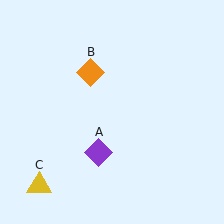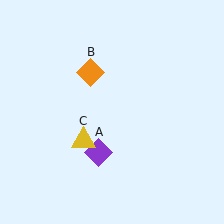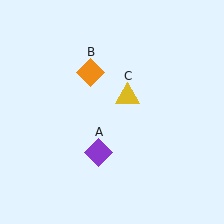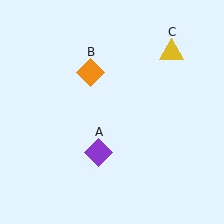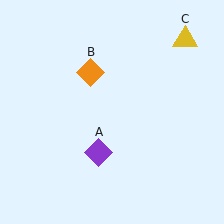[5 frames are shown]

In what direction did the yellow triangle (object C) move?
The yellow triangle (object C) moved up and to the right.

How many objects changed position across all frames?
1 object changed position: yellow triangle (object C).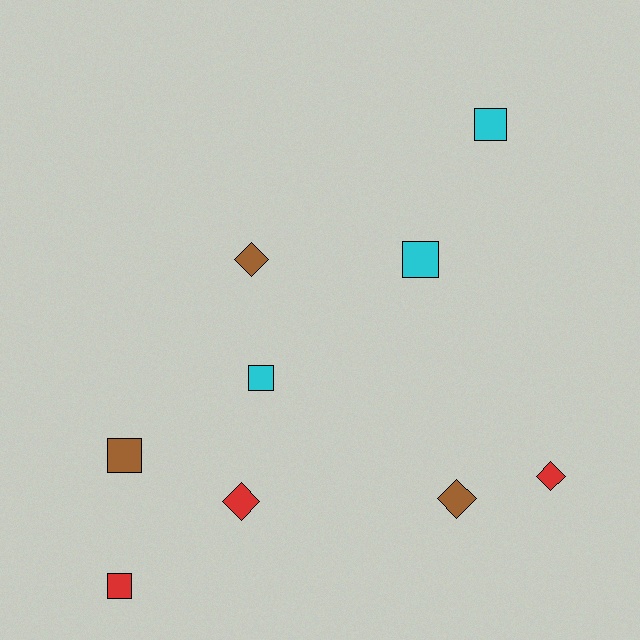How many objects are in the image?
There are 9 objects.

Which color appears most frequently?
Red, with 3 objects.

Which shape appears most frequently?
Square, with 5 objects.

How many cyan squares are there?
There are 3 cyan squares.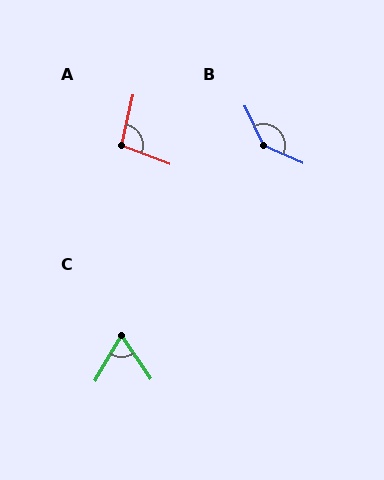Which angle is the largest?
B, at approximately 139 degrees.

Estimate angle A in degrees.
Approximately 97 degrees.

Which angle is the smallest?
C, at approximately 64 degrees.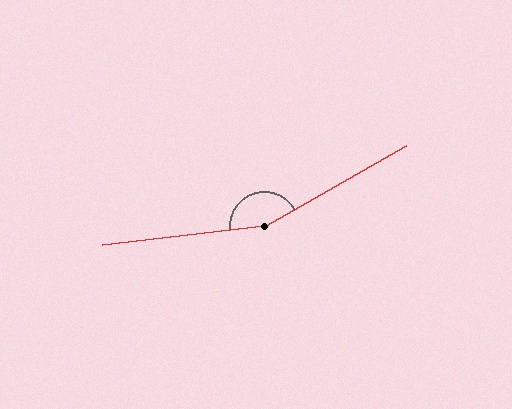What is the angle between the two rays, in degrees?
Approximately 157 degrees.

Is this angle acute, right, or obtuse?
It is obtuse.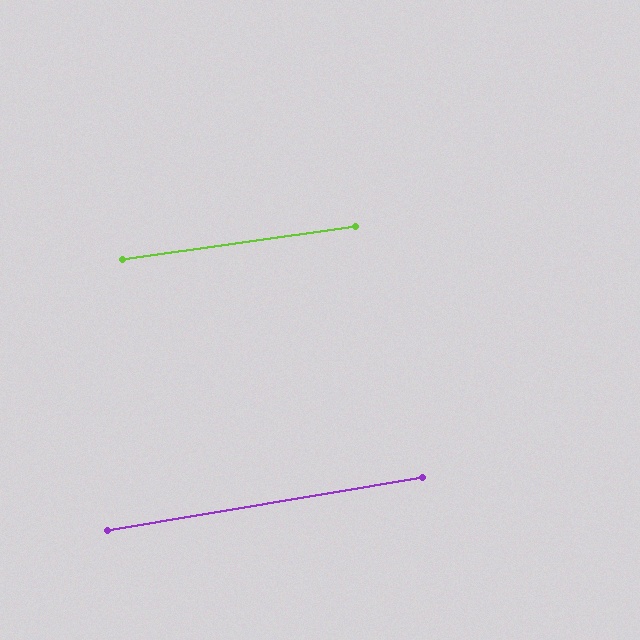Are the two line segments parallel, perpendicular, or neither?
Parallel — their directions differ by only 1.6°.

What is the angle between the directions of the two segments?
Approximately 2 degrees.